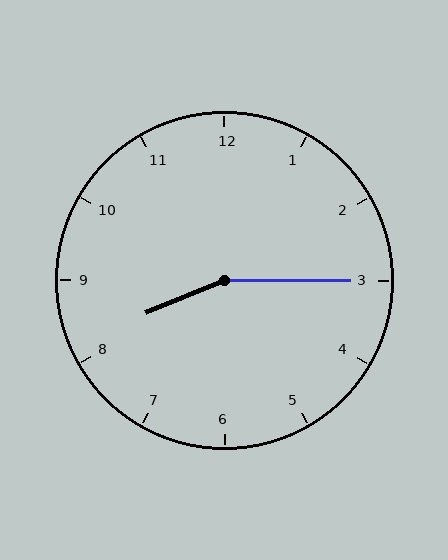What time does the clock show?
8:15.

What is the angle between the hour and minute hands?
Approximately 158 degrees.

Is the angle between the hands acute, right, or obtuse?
It is obtuse.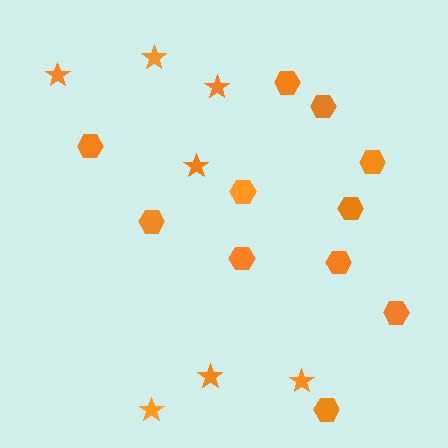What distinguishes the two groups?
There are 2 groups: one group of stars (7) and one group of hexagons (11).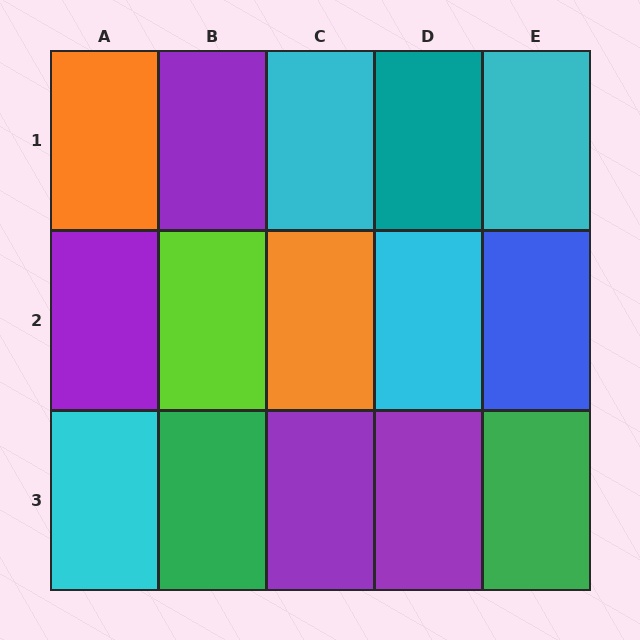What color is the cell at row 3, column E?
Green.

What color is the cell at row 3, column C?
Purple.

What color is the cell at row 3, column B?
Green.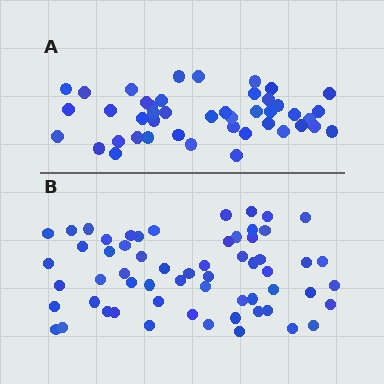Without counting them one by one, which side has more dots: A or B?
Region B (the bottom region) has more dots.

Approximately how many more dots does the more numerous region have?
Region B has approximately 15 more dots than region A.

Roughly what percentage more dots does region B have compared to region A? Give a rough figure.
About 35% more.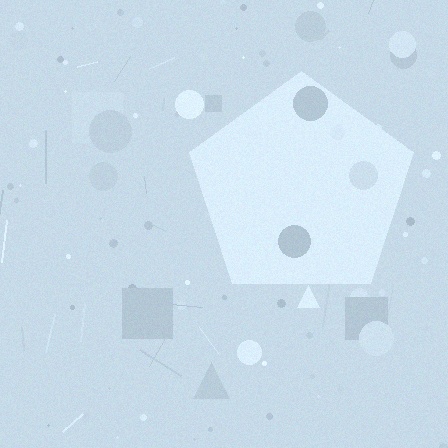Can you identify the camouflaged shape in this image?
The camouflaged shape is a pentagon.